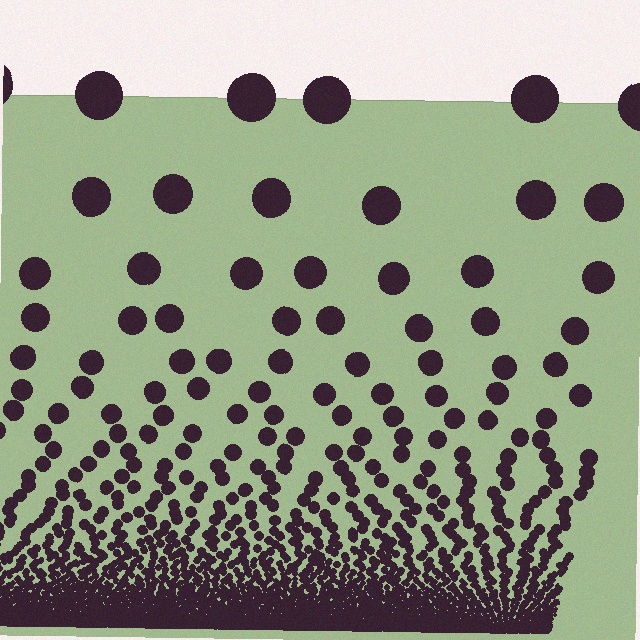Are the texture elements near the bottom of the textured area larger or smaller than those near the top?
Smaller. The gradient is inverted — elements near the bottom are smaller and denser.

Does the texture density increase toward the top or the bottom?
Density increases toward the bottom.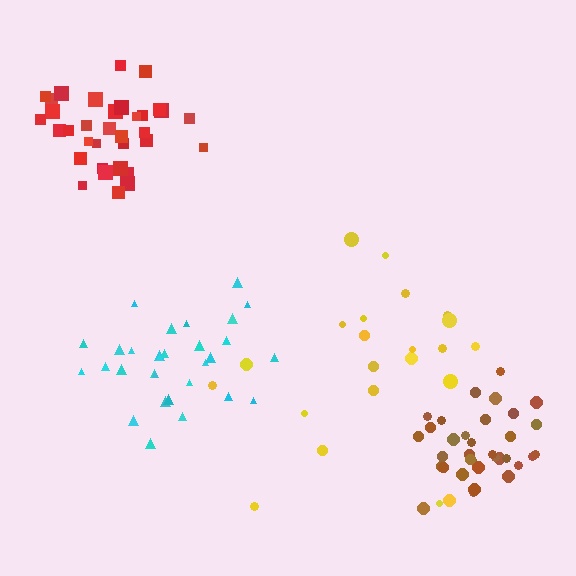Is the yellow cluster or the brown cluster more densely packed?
Brown.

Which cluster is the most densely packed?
Red.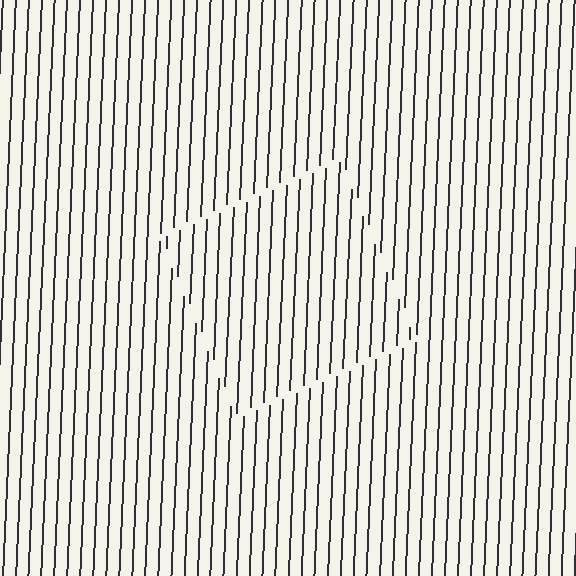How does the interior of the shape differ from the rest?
The interior of the shape contains the same grating, shifted by half a period — the contour is defined by the phase discontinuity where line-ends from the inner and outer gratings abut.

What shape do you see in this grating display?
An illusory square. The interior of the shape contains the same grating, shifted by half a period — the contour is defined by the phase discontinuity where line-ends from the inner and outer gratings abut.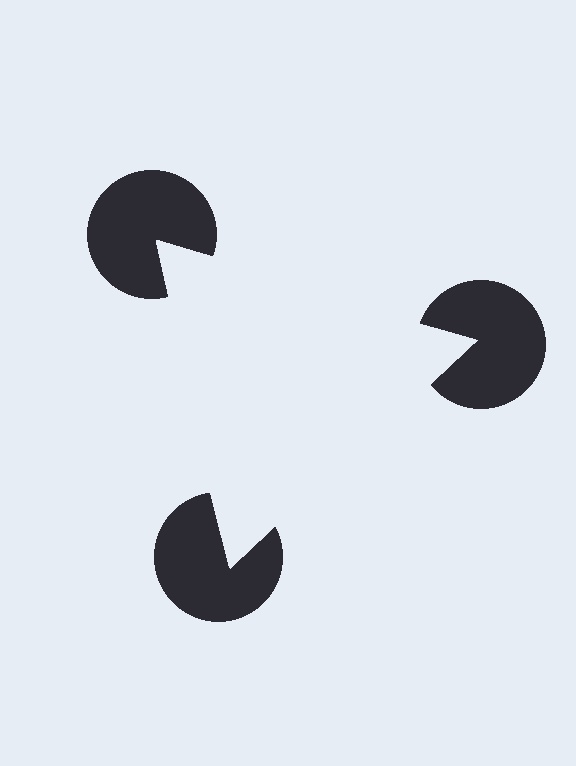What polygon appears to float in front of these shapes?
An illusory triangle — its edges are inferred from the aligned wedge cuts in the pac-man discs, not physically drawn.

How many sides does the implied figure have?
3 sides.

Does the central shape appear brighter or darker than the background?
It typically appears slightly brighter than the background, even though no actual brightness change is drawn.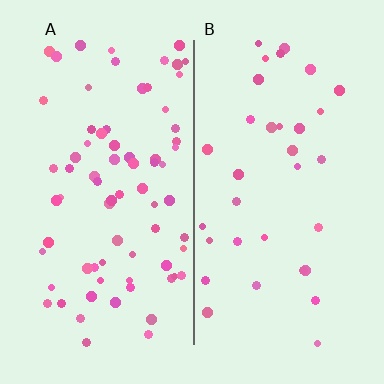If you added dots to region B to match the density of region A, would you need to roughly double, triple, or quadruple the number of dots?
Approximately double.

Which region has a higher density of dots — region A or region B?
A (the left).